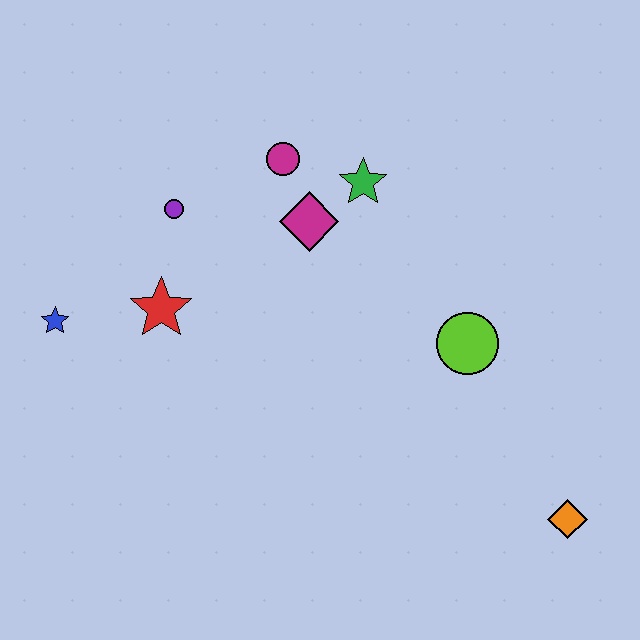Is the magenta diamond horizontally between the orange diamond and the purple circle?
Yes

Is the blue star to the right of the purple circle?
No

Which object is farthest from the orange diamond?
The blue star is farthest from the orange diamond.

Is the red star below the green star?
Yes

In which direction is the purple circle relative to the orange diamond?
The purple circle is to the left of the orange diamond.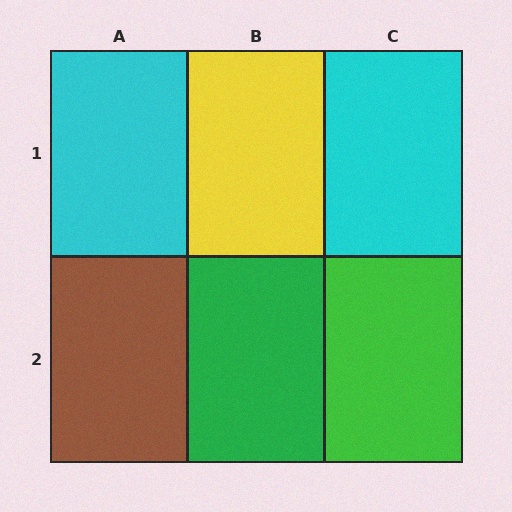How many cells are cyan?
2 cells are cyan.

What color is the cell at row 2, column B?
Green.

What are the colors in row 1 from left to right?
Cyan, yellow, cyan.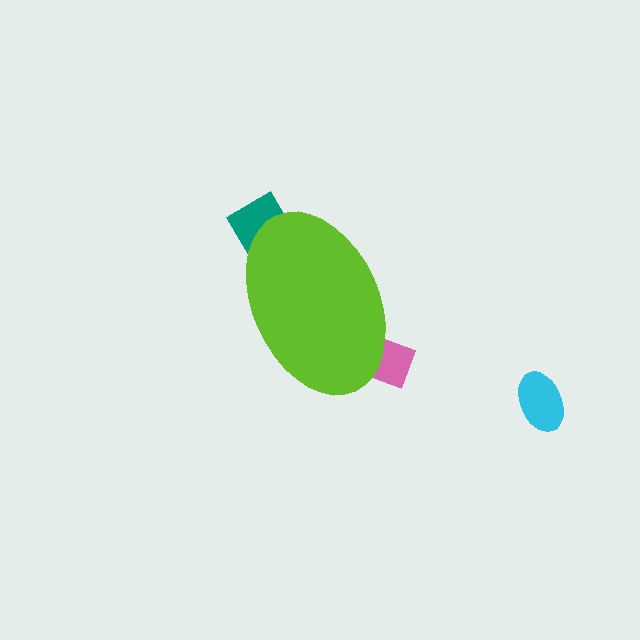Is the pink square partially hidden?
Yes, the pink square is partially hidden behind the lime ellipse.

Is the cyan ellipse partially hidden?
No, the cyan ellipse is fully visible.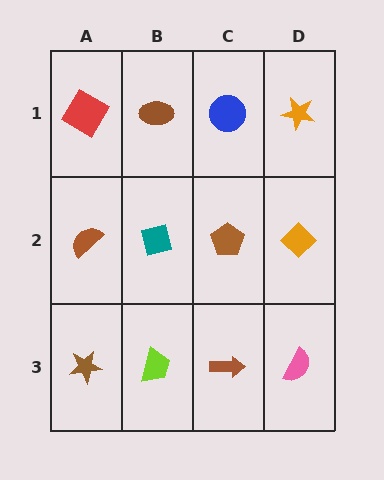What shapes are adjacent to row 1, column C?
A brown pentagon (row 2, column C), a brown ellipse (row 1, column B), an orange star (row 1, column D).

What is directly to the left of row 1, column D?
A blue circle.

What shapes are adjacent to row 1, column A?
A brown semicircle (row 2, column A), a brown ellipse (row 1, column B).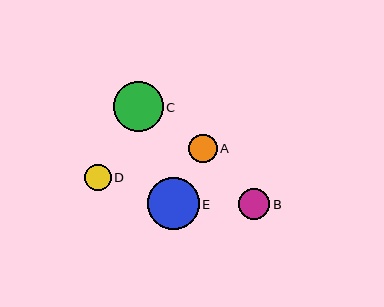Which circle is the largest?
Circle E is the largest with a size of approximately 52 pixels.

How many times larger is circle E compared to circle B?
Circle E is approximately 1.6 times the size of circle B.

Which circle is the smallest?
Circle D is the smallest with a size of approximately 27 pixels.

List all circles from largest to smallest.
From largest to smallest: E, C, B, A, D.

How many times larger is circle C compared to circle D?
Circle C is approximately 1.9 times the size of circle D.